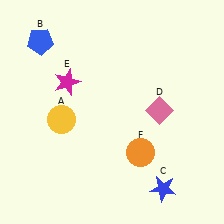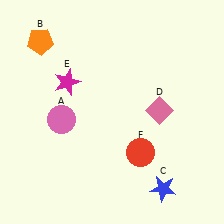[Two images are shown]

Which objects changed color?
A changed from yellow to pink. B changed from blue to orange. F changed from orange to red.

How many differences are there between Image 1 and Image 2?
There are 3 differences between the two images.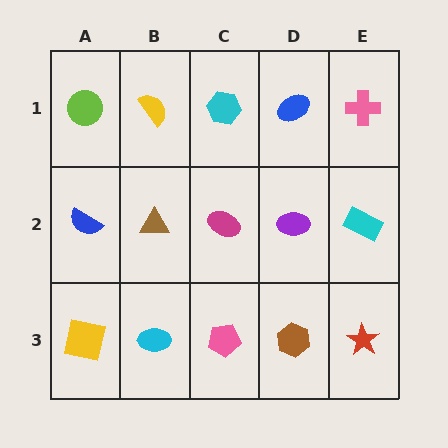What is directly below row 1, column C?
A magenta ellipse.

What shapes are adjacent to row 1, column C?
A magenta ellipse (row 2, column C), a yellow semicircle (row 1, column B), a blue ellipse (row 1, column D).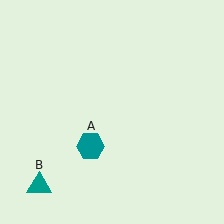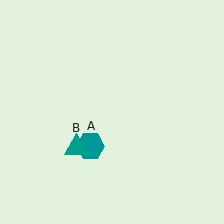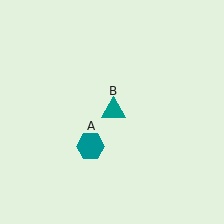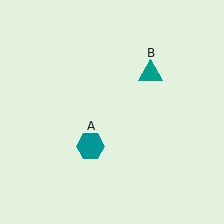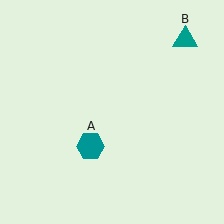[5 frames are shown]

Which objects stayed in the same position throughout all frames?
Teal hexagon (object A) remained stationary.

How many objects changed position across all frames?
1 object changed position: teal triangle (object B).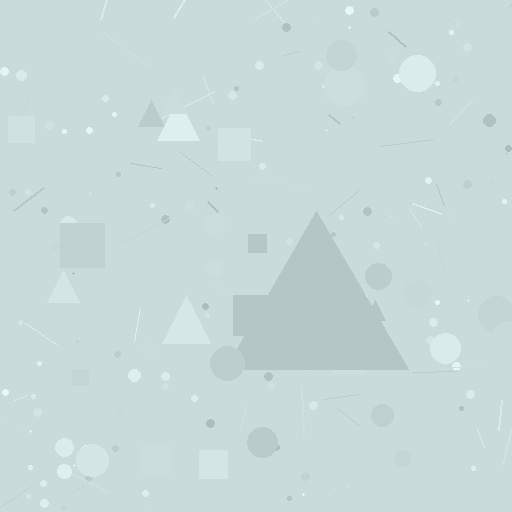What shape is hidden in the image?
A triangle is hidden in the image.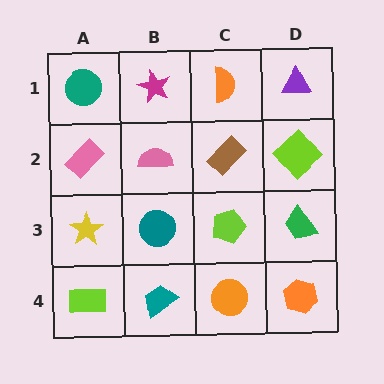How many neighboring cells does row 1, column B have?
3.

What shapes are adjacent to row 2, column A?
A teal circle (row 1, column A), a yellow star (row 3, column A), a pink semicircle (row 2, column B).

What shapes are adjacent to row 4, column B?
A teal circle (row 3, column B), a lime rectangle (row 4, column A), an orange circle (row 4, column C).